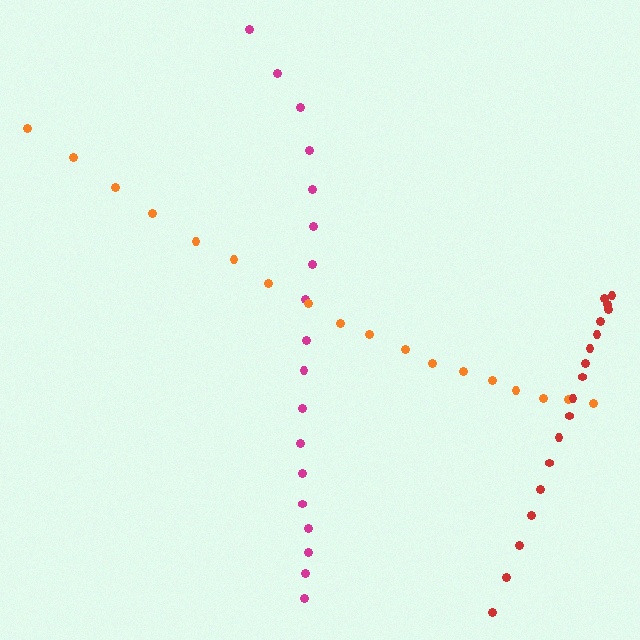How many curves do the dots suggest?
There are 3 distinct paths.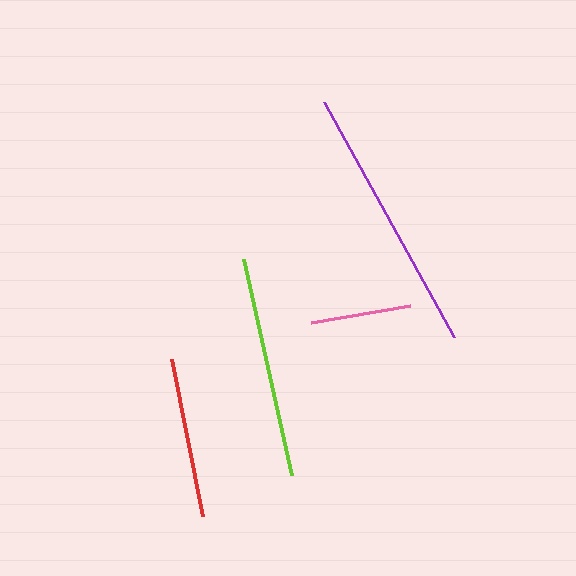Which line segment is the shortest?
The pink line is the shortest at approximately 100 pixels.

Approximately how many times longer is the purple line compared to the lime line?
The purple line is approximately 1.2 times the length of the lime line.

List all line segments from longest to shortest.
From longest to shortest: purple, lime, red, pink.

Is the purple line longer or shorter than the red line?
The purple line is longer than the red line.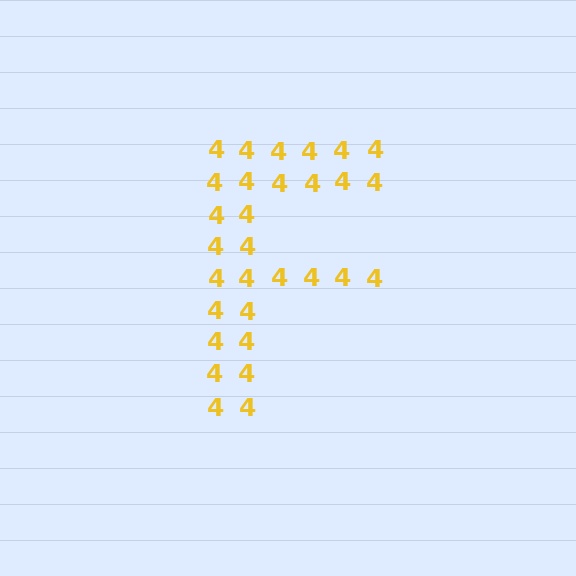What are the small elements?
The small elements are digit 4's.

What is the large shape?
The large shape is the letter F.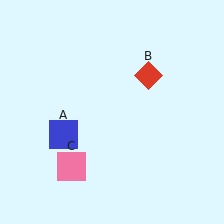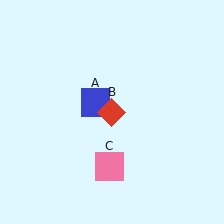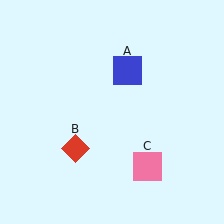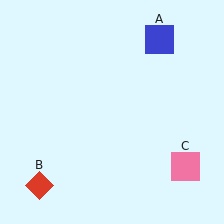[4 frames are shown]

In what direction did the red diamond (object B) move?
The red diamond (object B) moved down and to the left.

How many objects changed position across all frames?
3 objects changed position: blue square (object A), red diamond (object B), pink square (object C).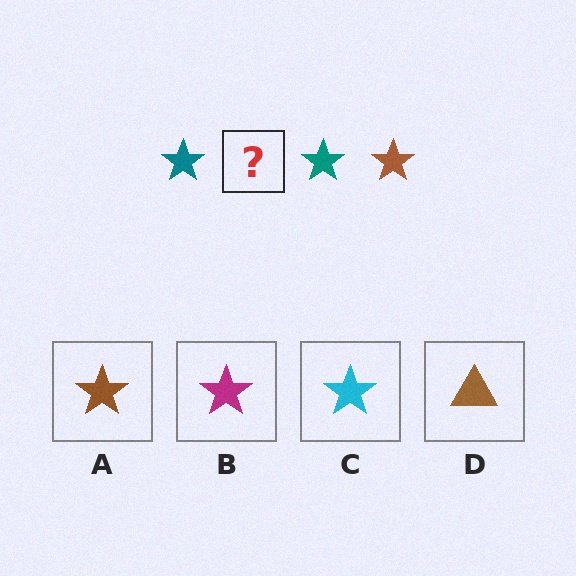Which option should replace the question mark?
Option A.